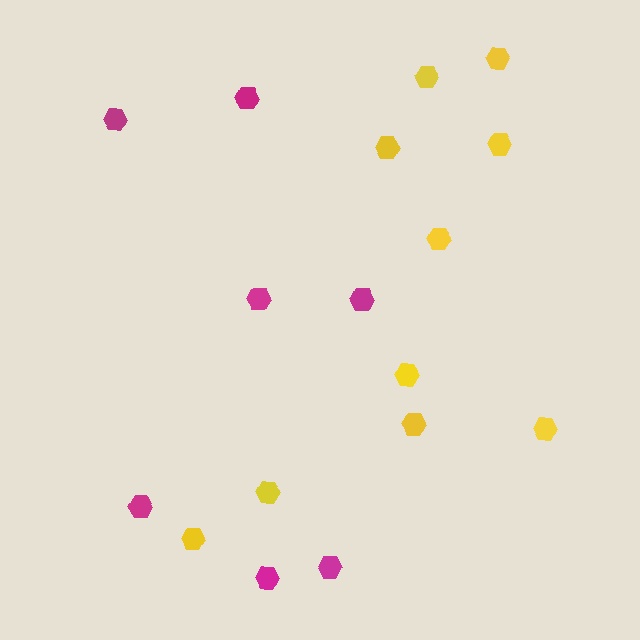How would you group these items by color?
There are 2 groups: one group of magenta hexagons (7) and one group of yellow hexagons (10).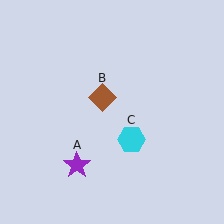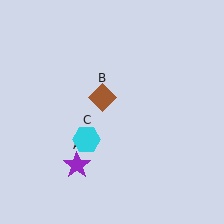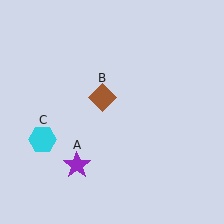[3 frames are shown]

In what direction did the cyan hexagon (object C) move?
The cyan hexagon (object C) moved left.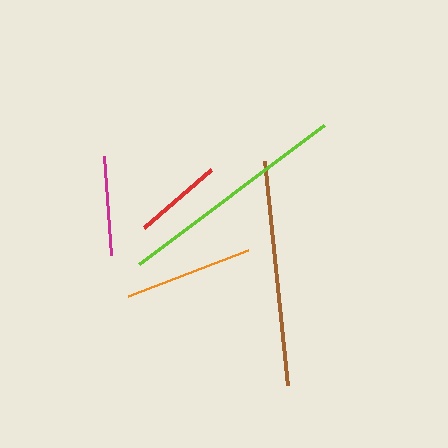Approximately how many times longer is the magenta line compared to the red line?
The magenta line is approximately 1.1 times the length of the red line.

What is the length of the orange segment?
The orange segment is approximately 128 pixels long.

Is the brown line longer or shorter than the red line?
The brown line is longer than the red line.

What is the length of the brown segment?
The brown segment is approximately 225 pixels long.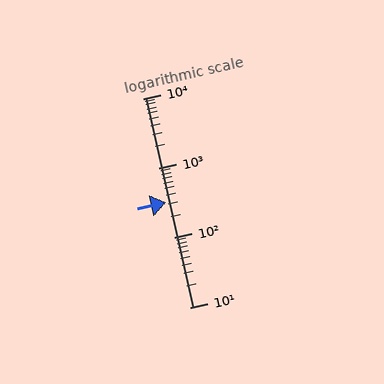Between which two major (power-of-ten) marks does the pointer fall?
The pointer is between 100 and 1000.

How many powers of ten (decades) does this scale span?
The scale spans 3 decades, from 10 to 10000.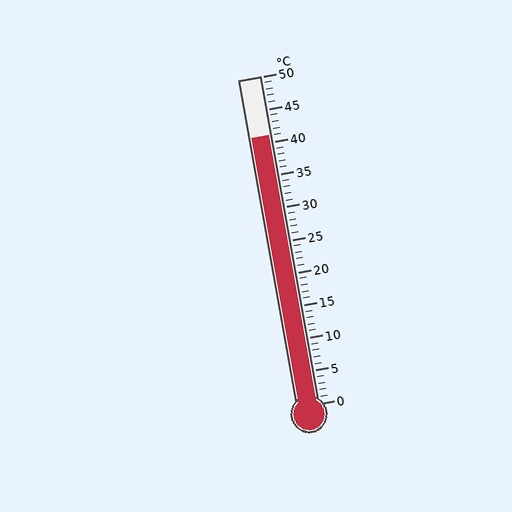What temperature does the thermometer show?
The thermometer shows approximately 41°C.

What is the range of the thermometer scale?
The thermometer scale ranges from 0°C to 50°C.